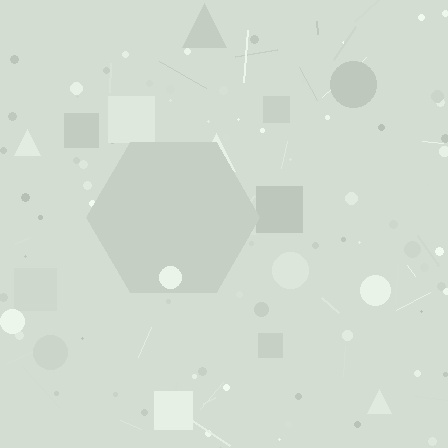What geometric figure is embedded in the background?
A hexagon is embedded in the background.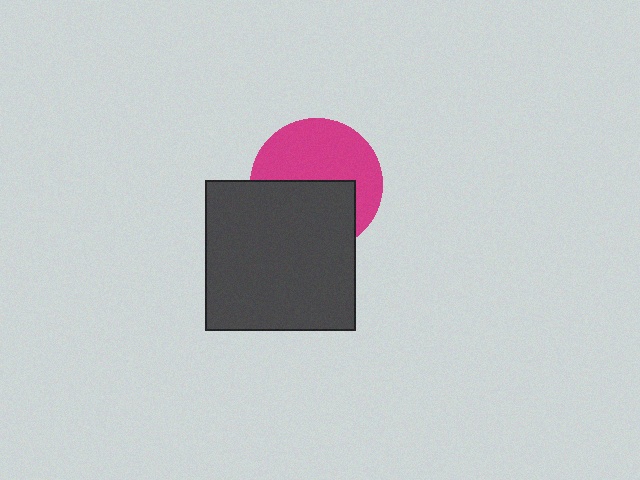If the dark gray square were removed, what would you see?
You would see the complete magenta circle.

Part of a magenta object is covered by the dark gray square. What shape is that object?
It is a circle.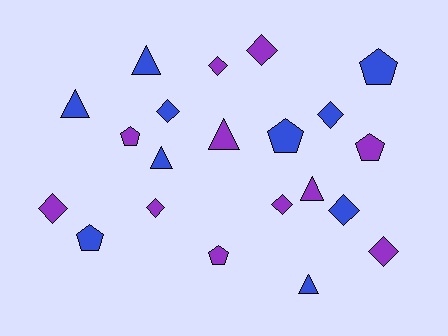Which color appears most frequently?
Purple, with 11 objects.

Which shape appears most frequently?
Diamond, with 9 objects.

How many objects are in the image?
There are 21 objects.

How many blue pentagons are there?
There are 3 blue pentagons.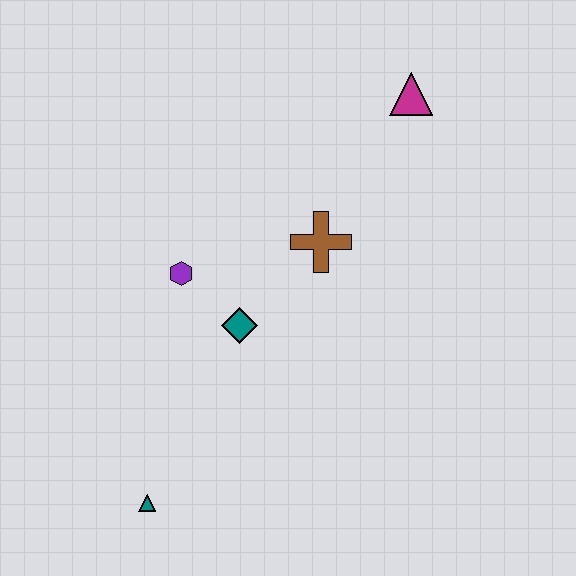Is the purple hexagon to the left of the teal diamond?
Yes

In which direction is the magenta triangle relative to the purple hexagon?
The magenta triangle is to the right of the purple hexagon.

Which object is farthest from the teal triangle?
The magenta triangle is farthest from the teal triangle.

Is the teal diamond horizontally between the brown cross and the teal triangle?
Yes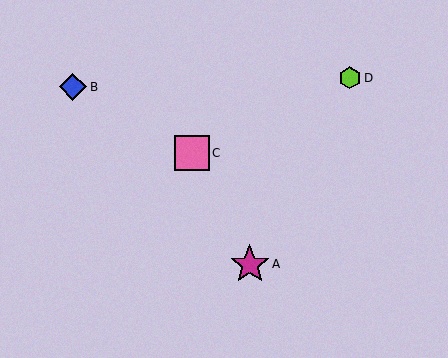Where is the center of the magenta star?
The center of the magenta star is at (250, 264).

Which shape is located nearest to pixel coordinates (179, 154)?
The pink square (labeled C) at (192, 153) is nearest to that location.